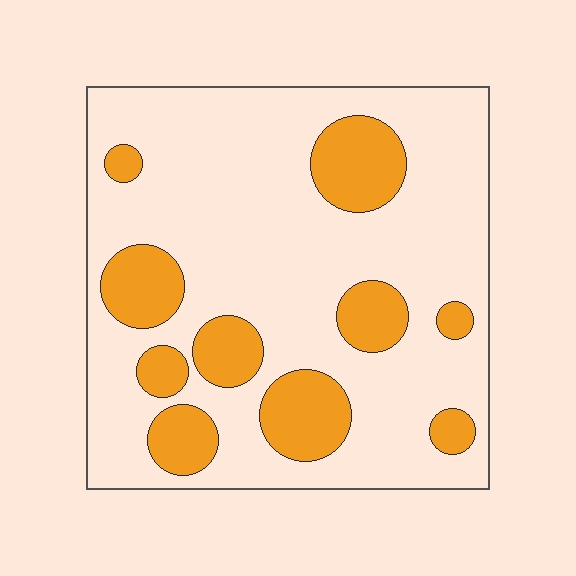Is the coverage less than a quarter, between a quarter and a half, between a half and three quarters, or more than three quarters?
Less than a quarter.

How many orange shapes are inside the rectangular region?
10.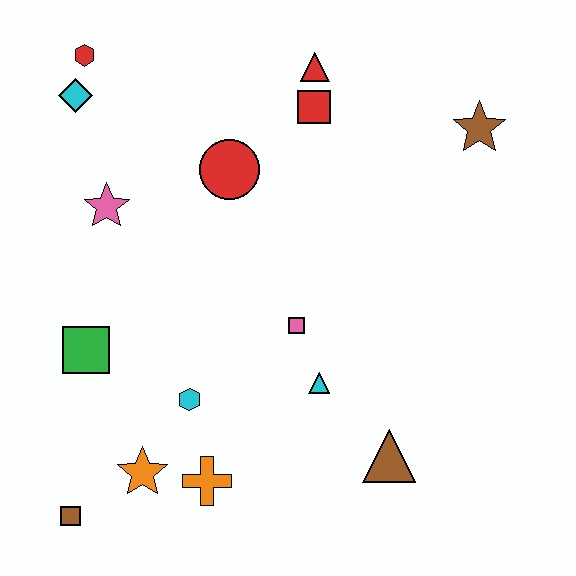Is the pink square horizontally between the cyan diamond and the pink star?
No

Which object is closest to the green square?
The cyan hexagon is closest to the green square.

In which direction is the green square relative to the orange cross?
The green square is above the orange cross.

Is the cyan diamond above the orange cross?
Yes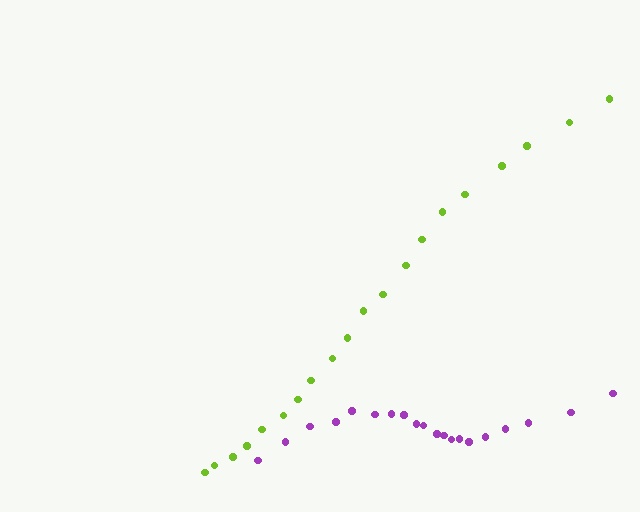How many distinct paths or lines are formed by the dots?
There are 2 distinct paths.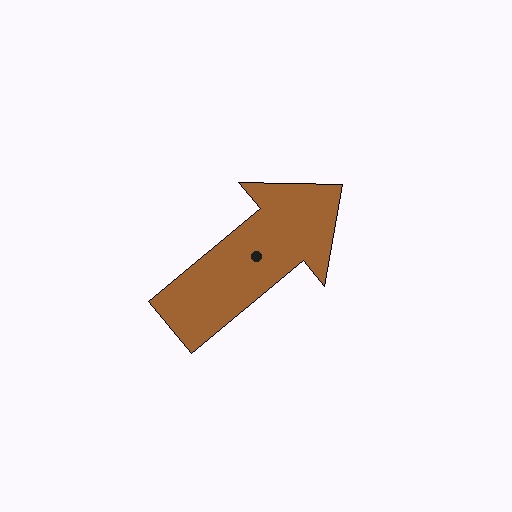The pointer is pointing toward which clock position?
Roughly 2 o'clock.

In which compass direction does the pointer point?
Northeast.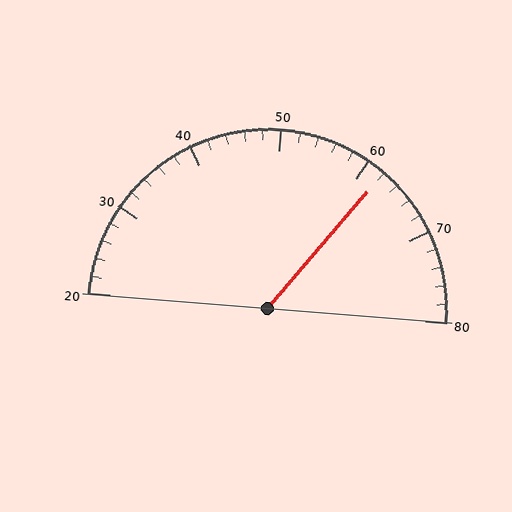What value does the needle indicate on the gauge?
The needle indicates approximately 62.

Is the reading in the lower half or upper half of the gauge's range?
The reading is in the upper half of the range (20 to 80).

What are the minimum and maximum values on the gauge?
The gauge ranges from 20 to 80.